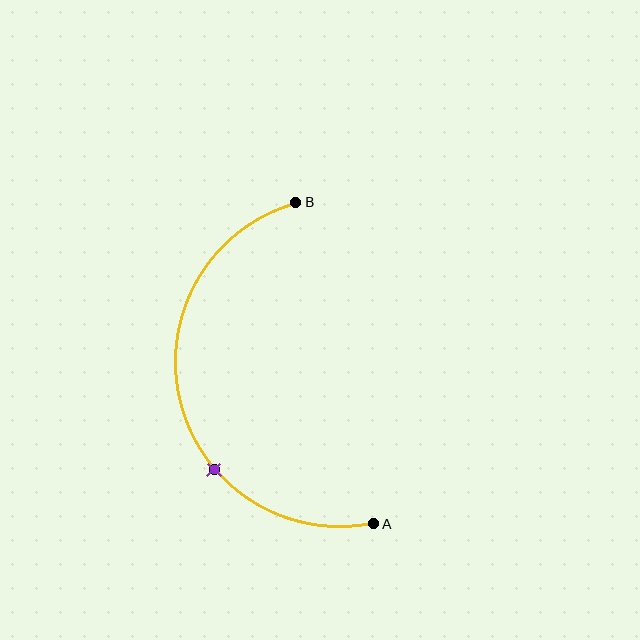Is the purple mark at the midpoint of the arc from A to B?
No. The purple mark lies on the arc but is closer to endpoint A. The arc midpoint would be at the point on the curve equidistant along the arc from both A and B.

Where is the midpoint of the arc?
The arc midpoint is the point on the curve farthest from the straight line joining A and B. It sits to the left of that line.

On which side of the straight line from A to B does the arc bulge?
The arc bulges to the left of the straight line connecting A and B.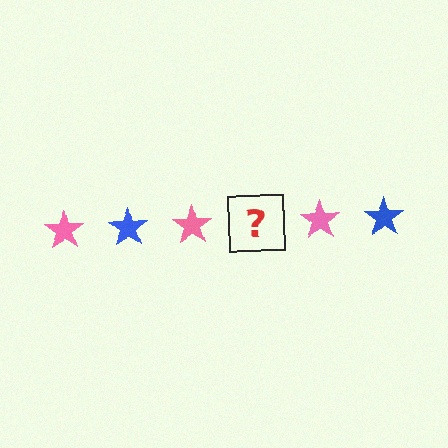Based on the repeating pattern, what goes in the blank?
The blank should be a blue star.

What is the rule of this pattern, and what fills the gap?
The rule is that the pattern cycles through pink, blue stars. The gap should be filled with a blue star.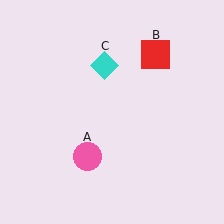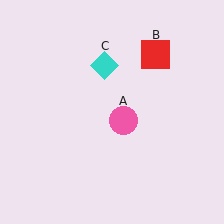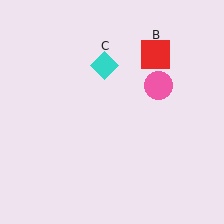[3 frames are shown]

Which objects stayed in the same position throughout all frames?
Red square (object B) and cyan diamond (object C) remained stationary.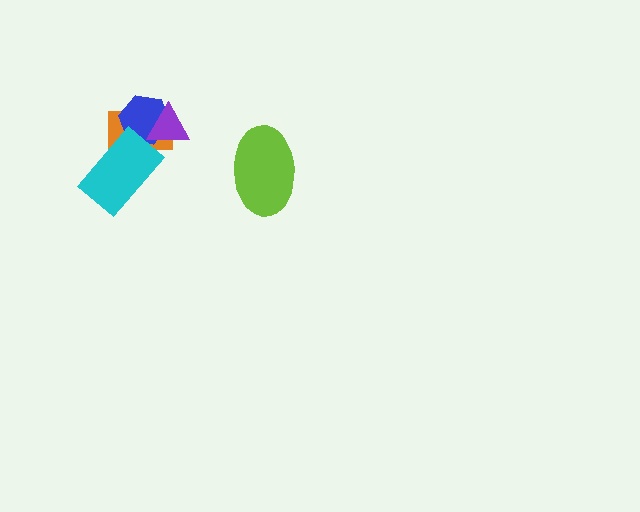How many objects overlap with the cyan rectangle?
2 objects overlap with the cyan rectangle.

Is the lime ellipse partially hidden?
No, no other shape covers it.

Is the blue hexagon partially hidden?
Yes, it is partially covered by another shape.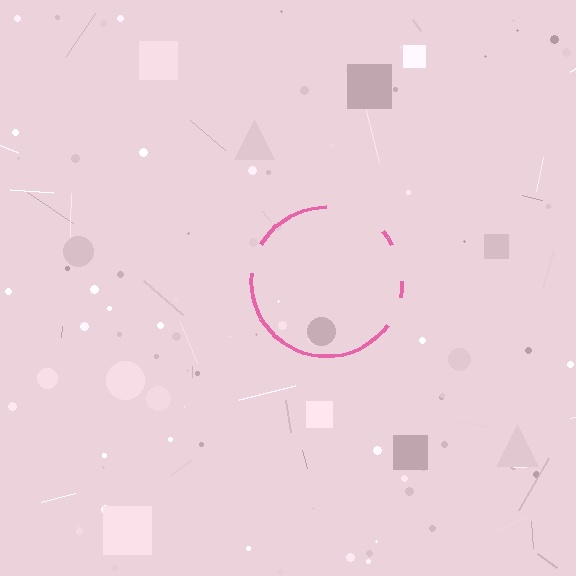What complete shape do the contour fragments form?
The contour fragments form a circle.